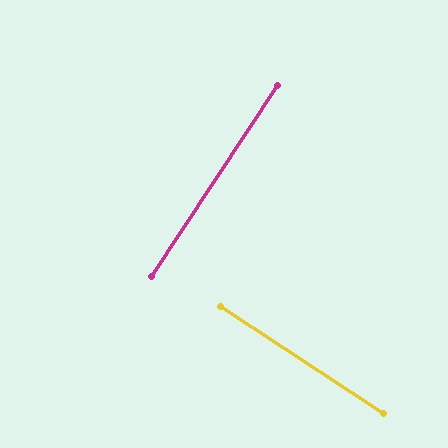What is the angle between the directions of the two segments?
Approximately 90 degrees.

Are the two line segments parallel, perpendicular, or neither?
Perpendicular — they meet at approximately 90°.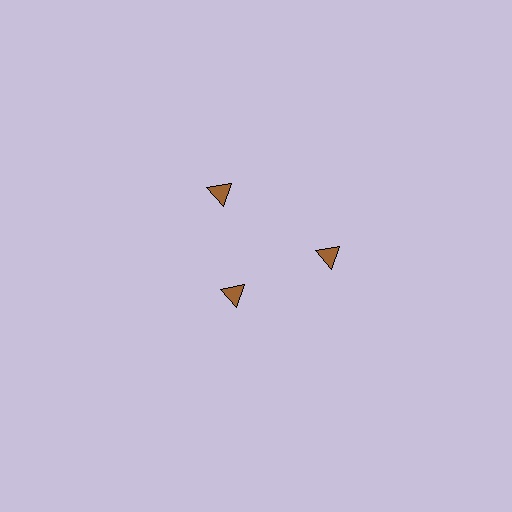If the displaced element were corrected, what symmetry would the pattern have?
It would have 3-fold rotational symmetry — the pattern would map onto itself every 120 degrees.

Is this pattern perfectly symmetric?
No. The 3 brown triangles are arranged in a ring, but one element near the 7 o'clock position is pulled inward toward the center, breaking the 3-fold rotational symmetry.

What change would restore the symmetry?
The symmetry would be restored by moving it outward, back onto the ring so that all 3 triangles sit at equal angles and equal distance from the center.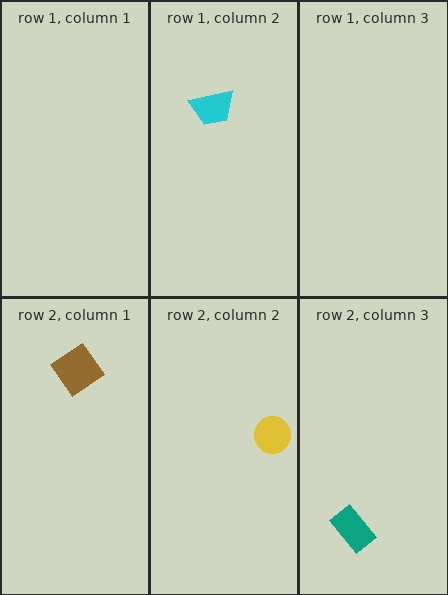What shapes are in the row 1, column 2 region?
The cyan trapezoid.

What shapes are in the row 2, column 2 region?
The yellow circle.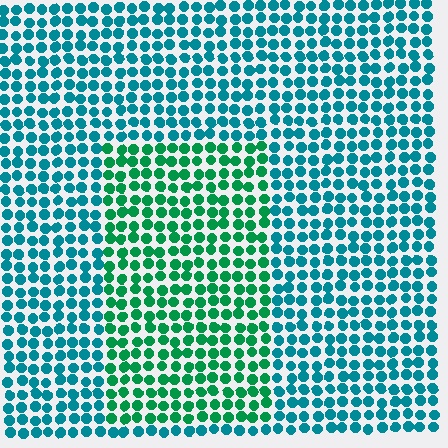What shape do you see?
I see a rectangle.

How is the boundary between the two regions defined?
The boundary is defined purely by a slight shift in hue (about 37 degrees). Spacing, size, and orientation are identical on both sides.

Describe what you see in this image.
The image is filled with small teal elements in a uniform arrangement. A rectangle-shaped region is visible where the elements are tinted to a slightly different hue, forming a subtle color boundary.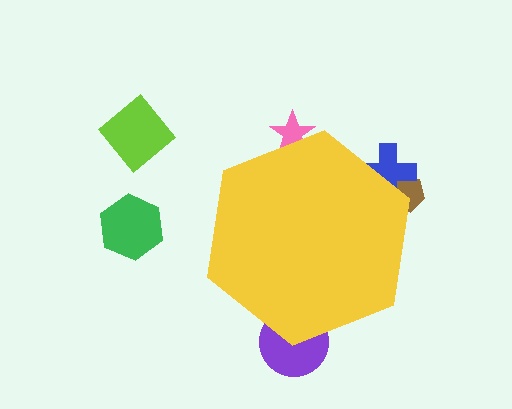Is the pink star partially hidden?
Yes, the pink star is partially hidden behind the yellow hexagon.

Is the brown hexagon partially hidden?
Yes, the brown hexagon is partially hidden behind the yellow hexagon.